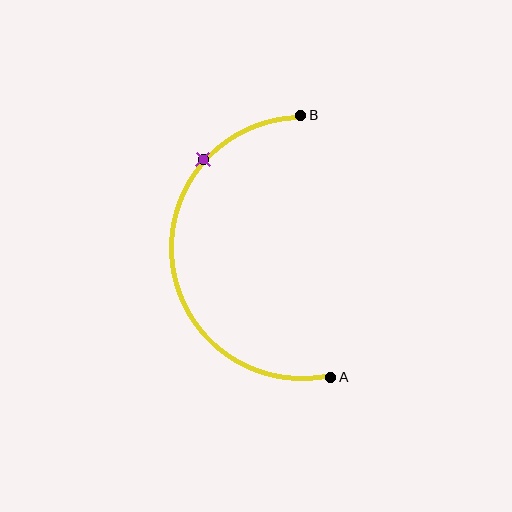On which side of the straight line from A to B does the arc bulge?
The arc bulges to the left of the straight line connecting A and B.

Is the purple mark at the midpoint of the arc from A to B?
No. The purple mark lies on the arc but is closer to endpoint B. The arc midpoint would be at the point on the curve equidistant along the arc from both A and B.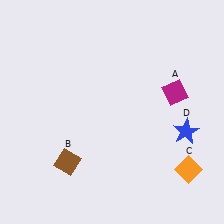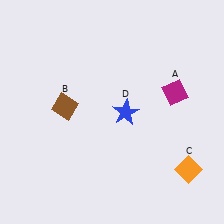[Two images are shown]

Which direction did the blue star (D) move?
The blue star (D) moved left.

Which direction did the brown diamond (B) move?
The brown diamond (B) moved up.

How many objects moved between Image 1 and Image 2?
2 objects moved between the two images.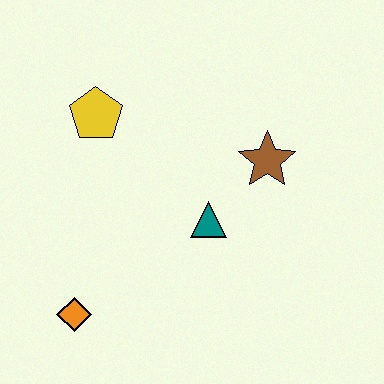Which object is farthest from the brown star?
The orange diamond is farthest from the brown star.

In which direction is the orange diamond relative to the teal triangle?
The orange diamond is to the left of the teal triangle.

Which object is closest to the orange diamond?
The teal triangle is closest to the orange diamond.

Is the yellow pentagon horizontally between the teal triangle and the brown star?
No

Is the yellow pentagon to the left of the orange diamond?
No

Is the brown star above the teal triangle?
Yes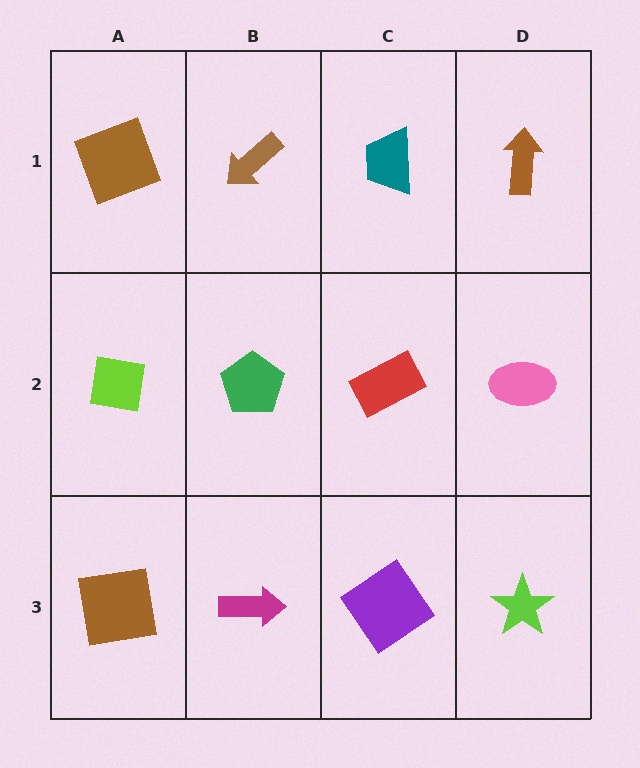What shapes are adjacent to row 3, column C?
A red rectangle (row 2, column C), a magenta arrow (row 3, column B), a lime star (row 3, column D).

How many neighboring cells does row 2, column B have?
4.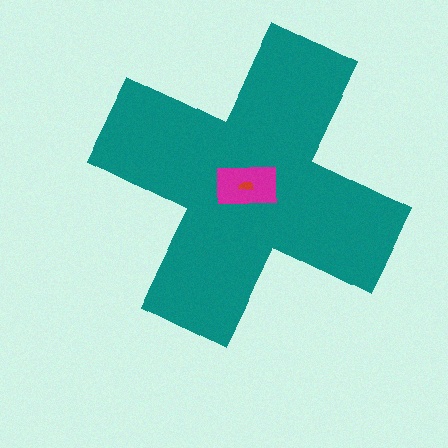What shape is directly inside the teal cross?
The magenta rectangle.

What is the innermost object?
The red semicircle.